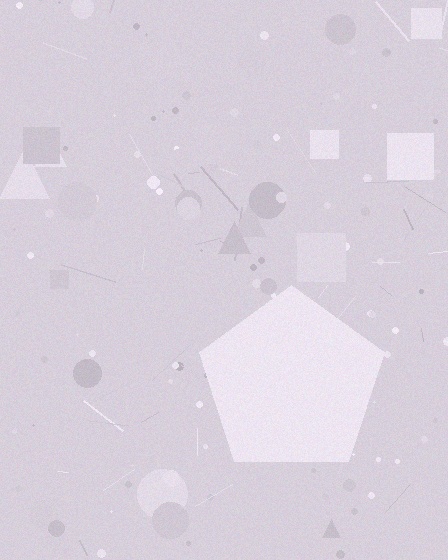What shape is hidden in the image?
A pentagon is hidden in the image.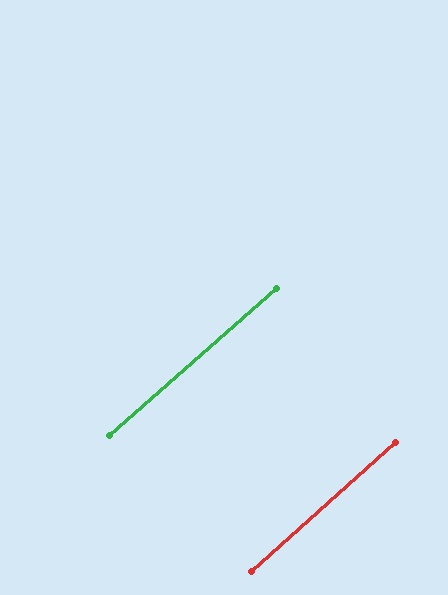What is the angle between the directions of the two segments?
Approximately 0 degrees.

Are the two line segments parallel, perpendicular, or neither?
Parallel — their directions differ by only 0.2°.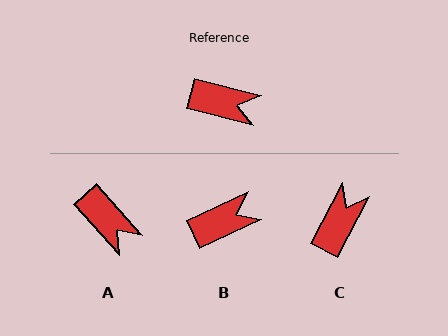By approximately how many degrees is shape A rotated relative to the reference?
Approximately 34 degrees clockwise.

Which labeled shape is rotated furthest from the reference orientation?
C, about 76 degrees away.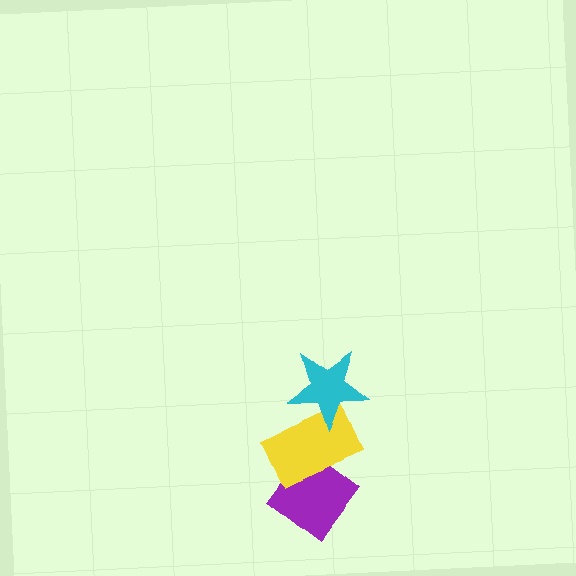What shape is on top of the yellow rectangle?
The cyan star is on top of the yellow rectangle.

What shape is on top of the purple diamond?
The yellow rectangle is on top of the purple diamond.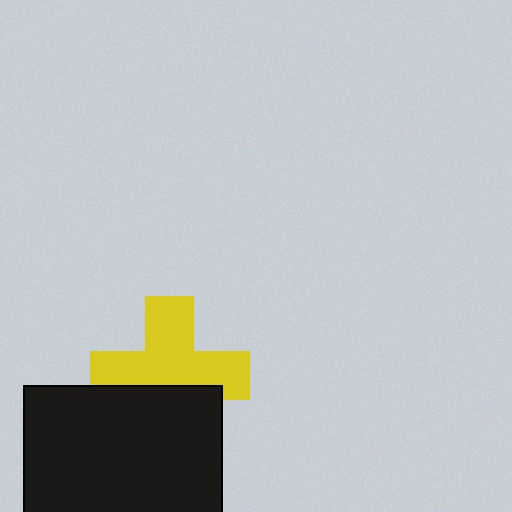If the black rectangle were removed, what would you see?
You would see the complete yellow cross.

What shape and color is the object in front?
The object in front is a black rectangle.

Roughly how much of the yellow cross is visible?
Most of it is visible (roughly 65%).